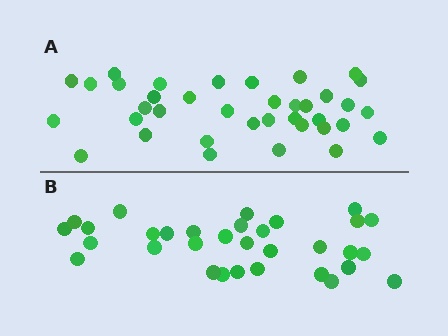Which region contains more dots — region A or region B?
Region A (the top region) has more dots.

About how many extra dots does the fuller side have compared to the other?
Region A has about 5 more dots than region B.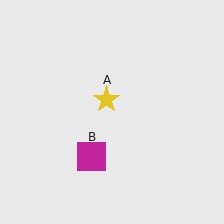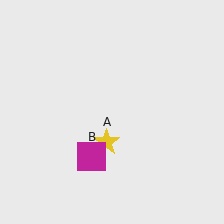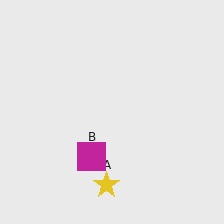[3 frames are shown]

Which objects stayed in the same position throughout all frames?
Magenta square (object B) remained stationary.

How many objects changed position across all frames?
1 object changed position: yellow star (object A).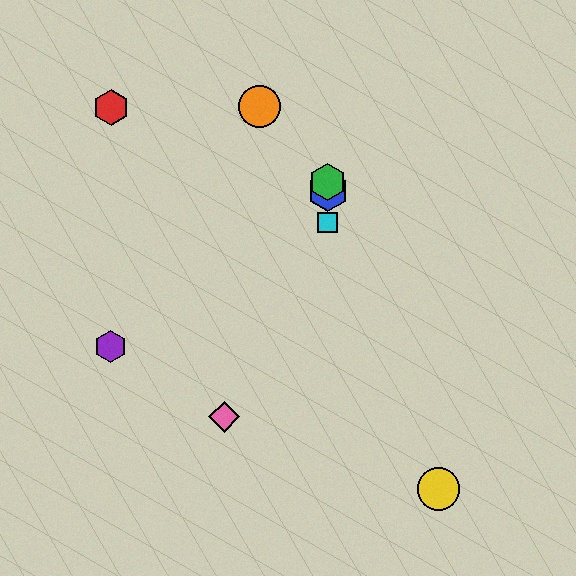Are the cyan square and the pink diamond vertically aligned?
No, the cyan square is at x≈328 and the pink diamond is at x≈224.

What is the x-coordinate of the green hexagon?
The green hexagon is at x≈328.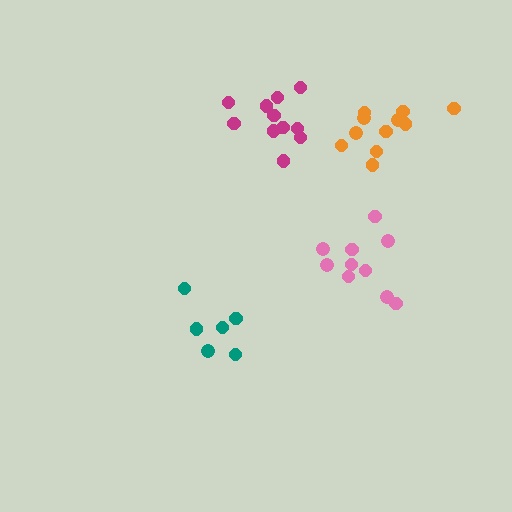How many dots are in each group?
Group 1: 6 dots, Group 2: 11 dots, Group 3: 11 dots, Group 4: 10 dots (38 total).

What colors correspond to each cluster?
The clusters are colored: teal, magenta, orange, pink.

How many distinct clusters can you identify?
There are 4 distinct clusters.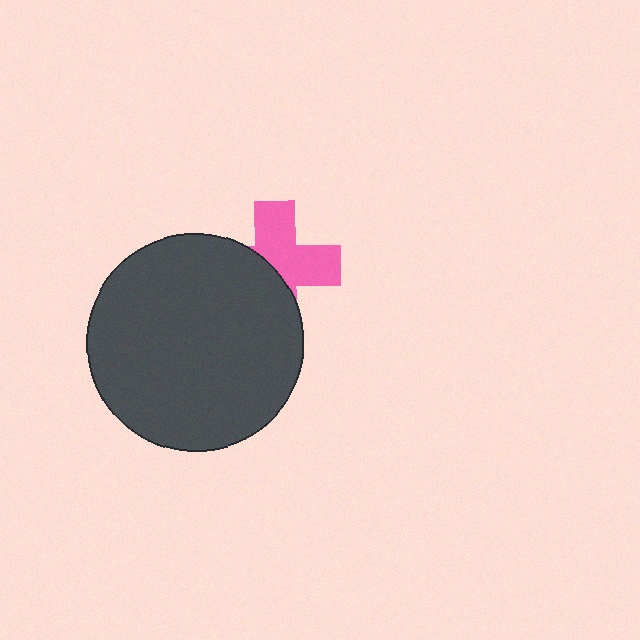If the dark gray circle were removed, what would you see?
You would see the complete pink cross.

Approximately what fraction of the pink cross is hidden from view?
Roughly 48% of the pink cross is hidden behind the dark gray circle.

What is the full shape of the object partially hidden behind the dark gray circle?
The partially hidden object is a pink cross.